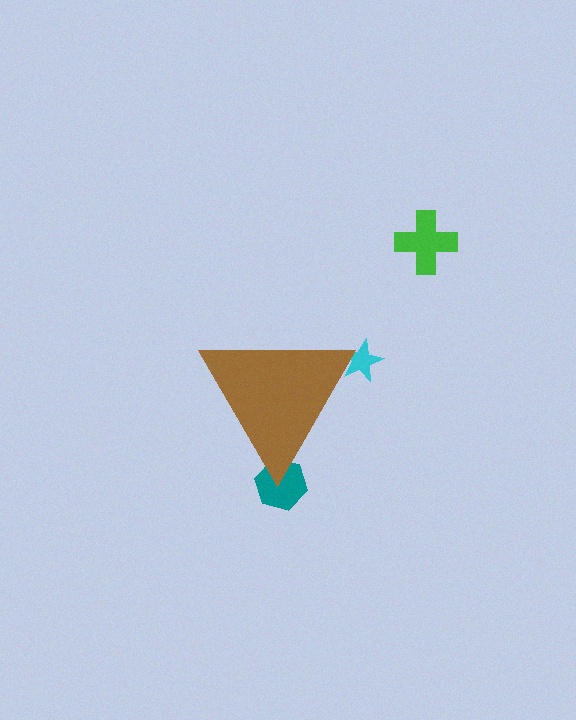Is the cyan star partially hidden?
Yes, the cyan star is partially hidden behind the brown triangle.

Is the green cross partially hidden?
No, the green cross is fully visible.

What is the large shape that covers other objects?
A brown triangle.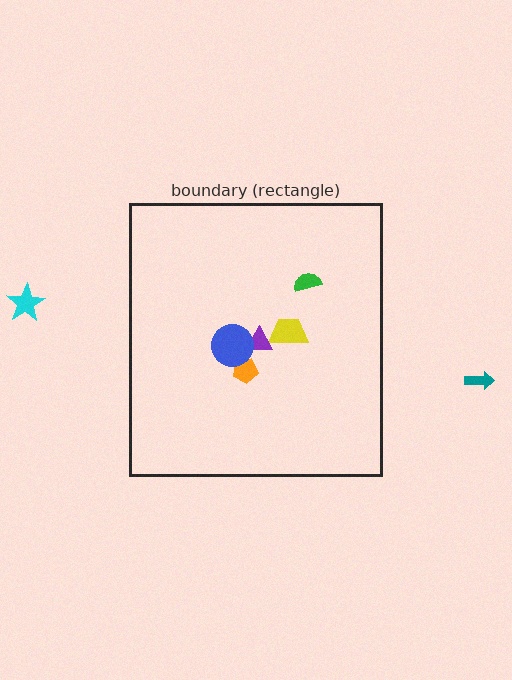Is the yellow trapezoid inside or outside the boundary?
Inside.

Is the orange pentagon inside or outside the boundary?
Inside.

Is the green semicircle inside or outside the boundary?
Inside.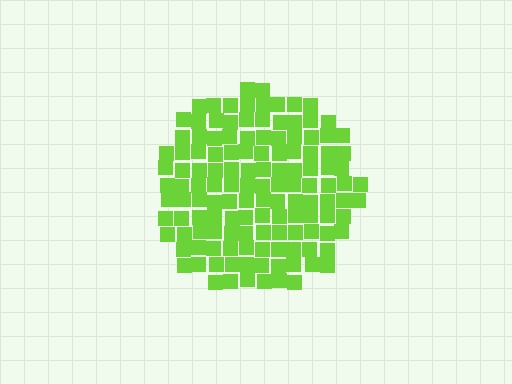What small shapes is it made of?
It is made of small squares.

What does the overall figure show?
The overall figure shows a circle.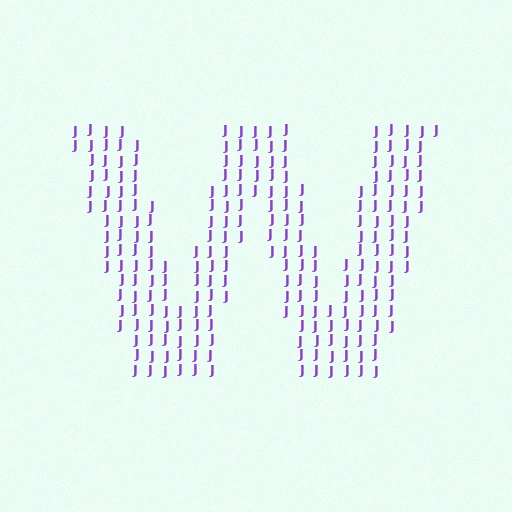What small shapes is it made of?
It is made of small letter J's.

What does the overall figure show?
The overall figure shows the letter W.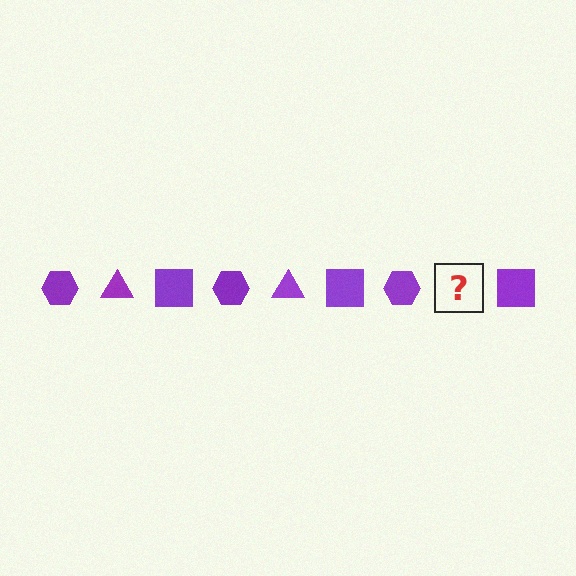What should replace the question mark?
The question mark should be replaced with a purple triangle.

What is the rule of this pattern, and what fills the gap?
The rule is that the pattern cycles through hexagon, triangle, square shapes in purple. The gap should be filled with a purple triangle.